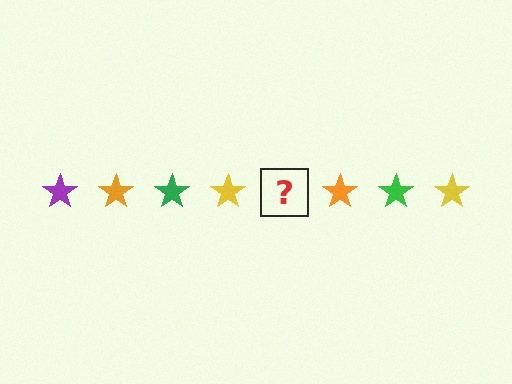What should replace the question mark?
The question mark should be replaced with a purple star.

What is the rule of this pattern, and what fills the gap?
The rule is that the pattern cycles through purple, orange, green, yellow stars. The gap should be filled with a purple star.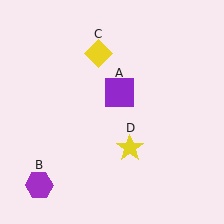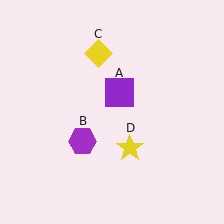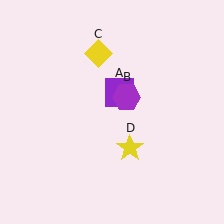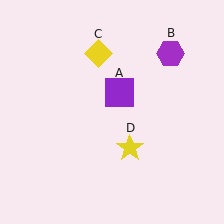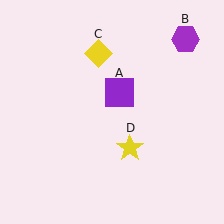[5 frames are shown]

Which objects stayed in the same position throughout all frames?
Purple square (object A) and yellow diamond (object C) and yellow star (object D) remained stationary.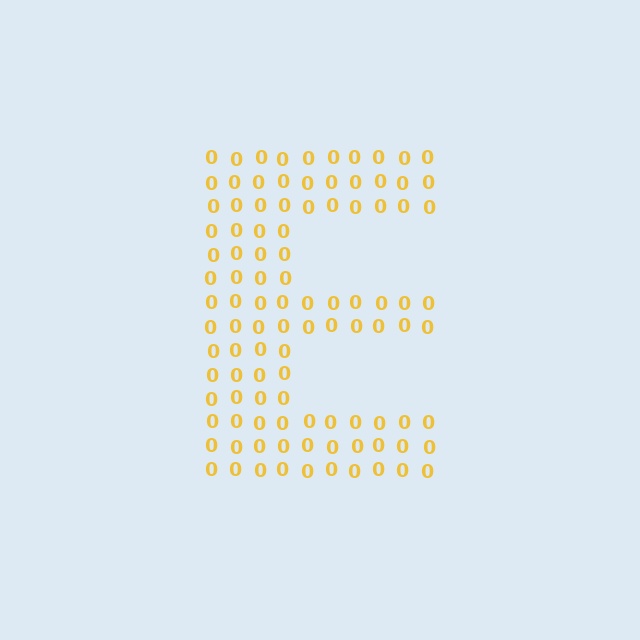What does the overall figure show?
The overall figure shows the letter E.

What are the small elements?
The small elements are digit 0's.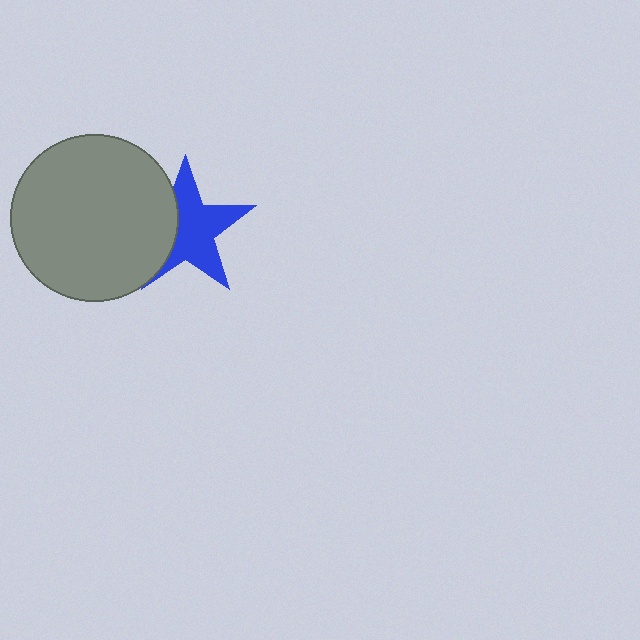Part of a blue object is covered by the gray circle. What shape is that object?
It is a star.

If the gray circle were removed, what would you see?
You would see the complete blue star.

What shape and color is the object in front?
The object in front is a gray circle.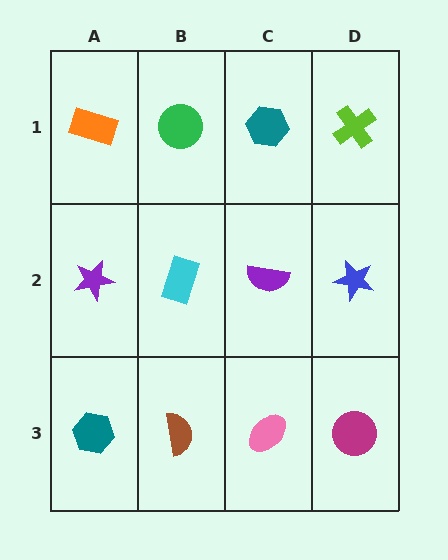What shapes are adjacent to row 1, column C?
A purple semicircle (row 2, column C), a green circle (row 1, column B), a lime cross (row 1, column D).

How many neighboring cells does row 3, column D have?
2.